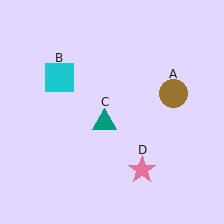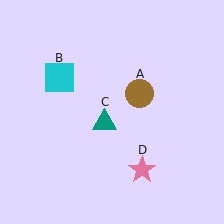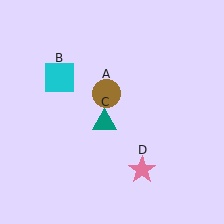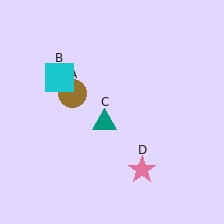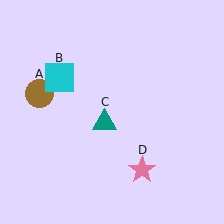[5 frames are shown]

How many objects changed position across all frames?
1 object changed position: brown circle (object A).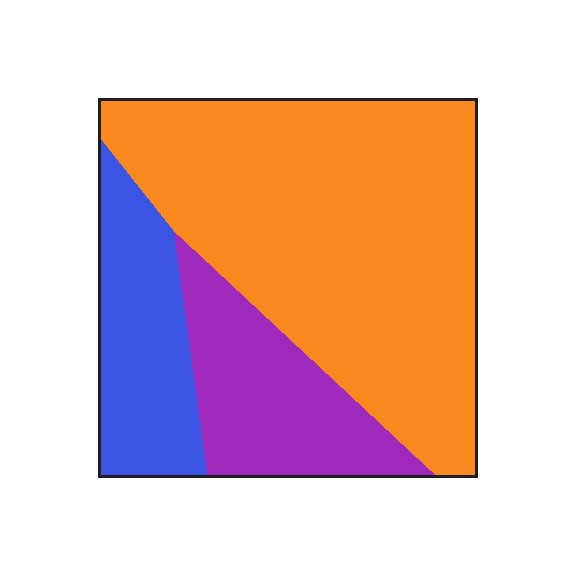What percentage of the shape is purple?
Purple covers roughly 20% of the shape.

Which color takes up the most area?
Orange, at roughly 60%.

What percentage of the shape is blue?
Blue covers about 20% of the shape.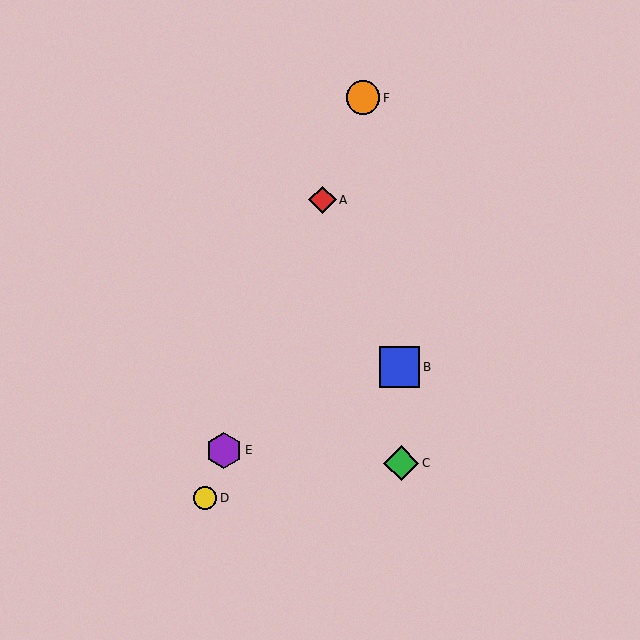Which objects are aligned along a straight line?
Objects A, D, E, F are aligned along a straight line.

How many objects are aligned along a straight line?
4 objects (A, D, E, F) are aligned along a straight line.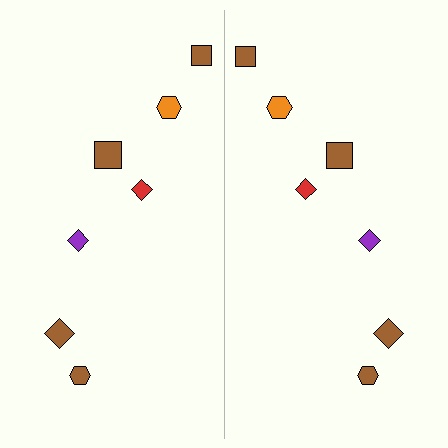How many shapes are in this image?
There are 14 shapes in this image.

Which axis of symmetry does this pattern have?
The pattern has a vertical axis of symmetry running through the center of the image.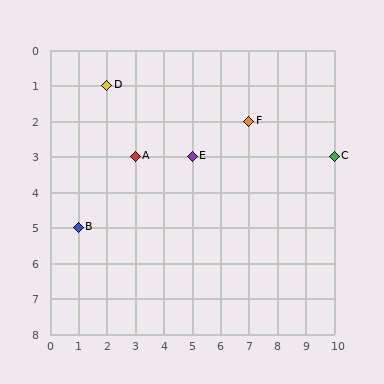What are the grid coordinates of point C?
Point C is at grid coordinates (10, 3).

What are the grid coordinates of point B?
Point B is at grid coordinates (1, 5).